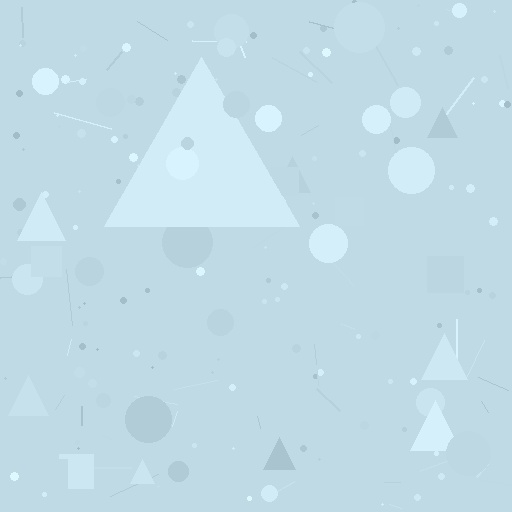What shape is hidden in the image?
A triangle is hidden in the image.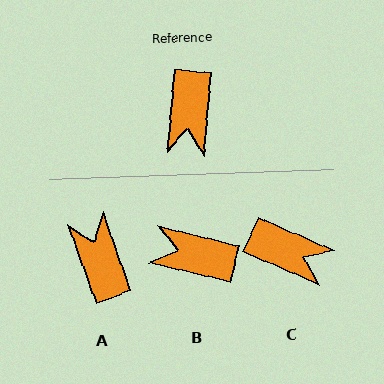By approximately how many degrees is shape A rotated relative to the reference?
Approximately 155 degrees clockwise.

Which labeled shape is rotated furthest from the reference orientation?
A, about 155 degrees away.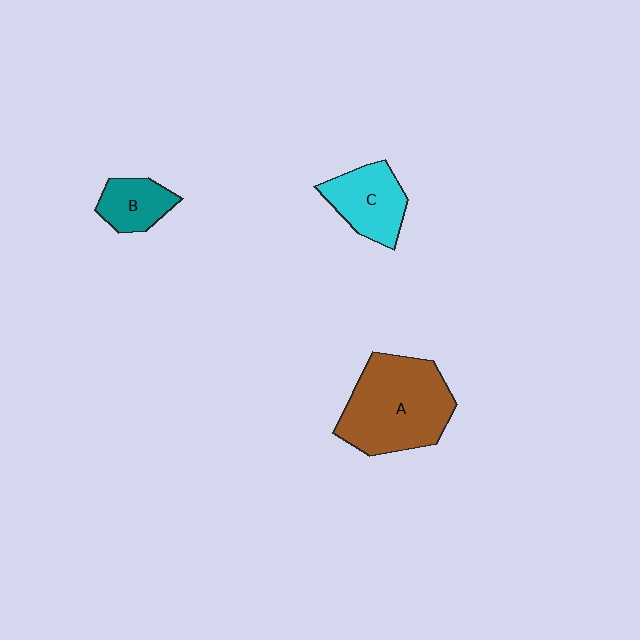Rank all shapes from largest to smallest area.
From largest to smallest: A (brown), C (cyan), B (teal).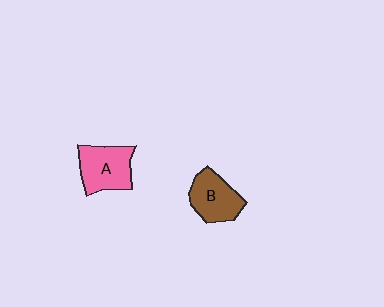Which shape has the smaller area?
Shape B (brown).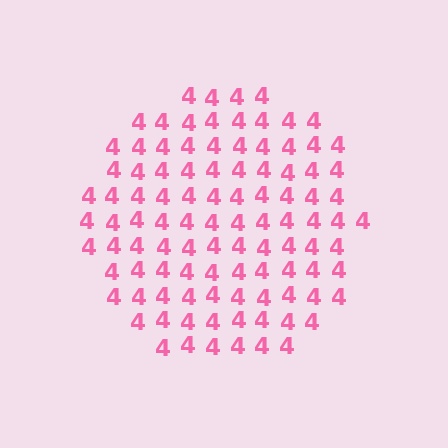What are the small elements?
The small elements are digit 4's.